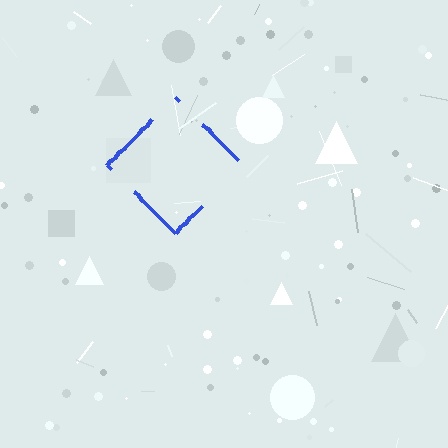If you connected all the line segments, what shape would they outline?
They would outline a diamond.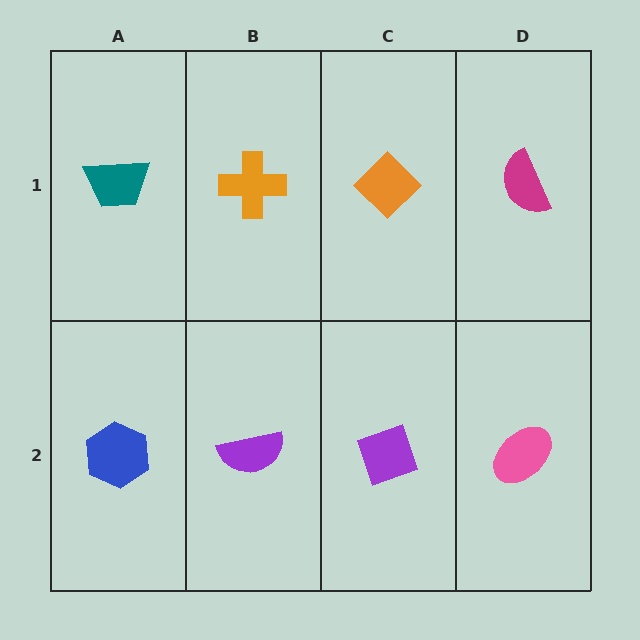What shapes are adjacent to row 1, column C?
A purple diamond (row 2, column C), an orange cross (row 1, column B), a magenta semicircle (row 1, column D).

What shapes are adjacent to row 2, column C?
An orange diamond (row 1, column C), a purple semicircle (row 2, column B), a pink ellipse (row 2, column D).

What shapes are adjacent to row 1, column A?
A blue hexagon (row 2, column A), an orange cross (row 1, column B).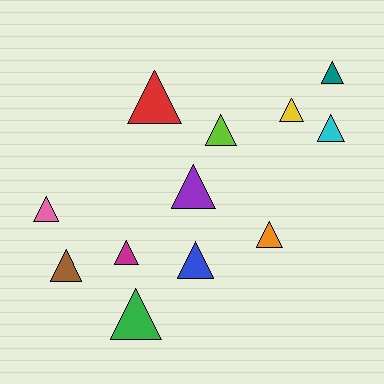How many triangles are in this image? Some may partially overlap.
There are 12 triangles.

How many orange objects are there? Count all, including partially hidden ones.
There is 1 orange object.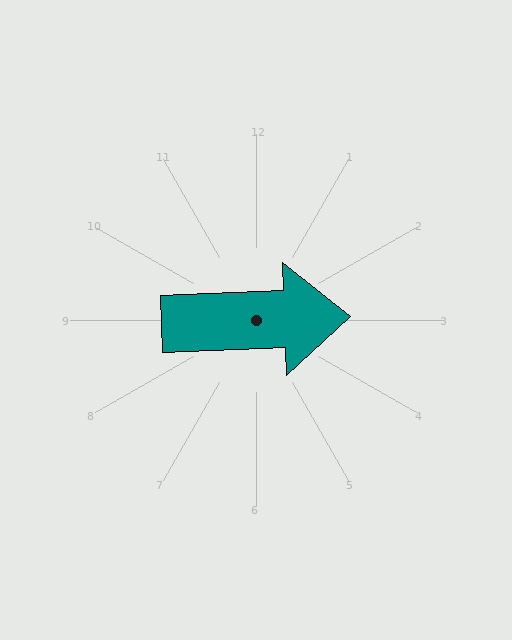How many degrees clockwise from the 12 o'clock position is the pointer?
Approximately 88 degrees.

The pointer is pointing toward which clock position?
Roughly 3 o'clock.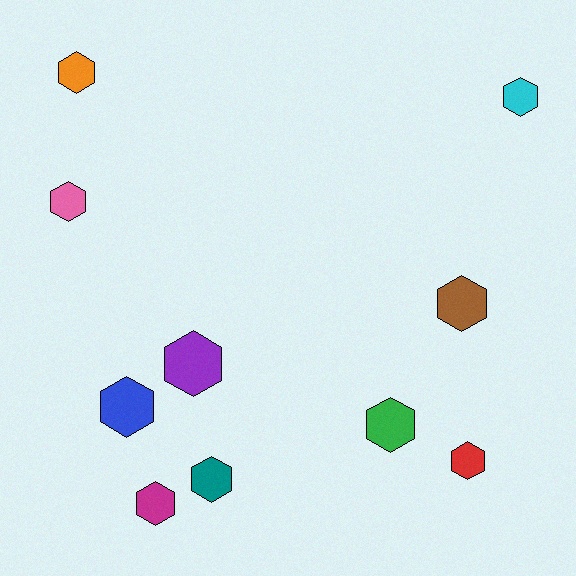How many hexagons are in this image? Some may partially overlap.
There are 10 hexagons.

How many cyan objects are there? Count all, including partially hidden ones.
There is 1 cyan object.